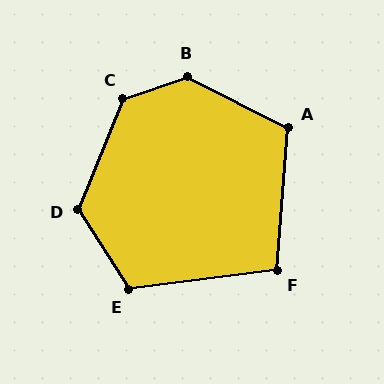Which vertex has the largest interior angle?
B, at approximately 134 degrees.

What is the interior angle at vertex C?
Approximately 132 degrees (obtuse).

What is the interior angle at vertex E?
Approximately 116 degrees (obtuse).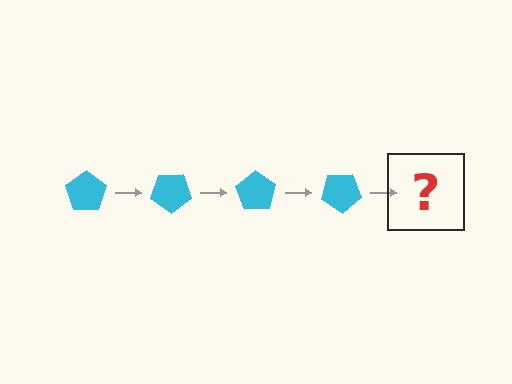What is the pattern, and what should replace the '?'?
The pattern is that the pentagon rotates 35 degrees each step. The '?' should be a cyan pentagon rotated 140 degrees.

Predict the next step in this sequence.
The next step is a cyan pentagon rotated 140 degrees.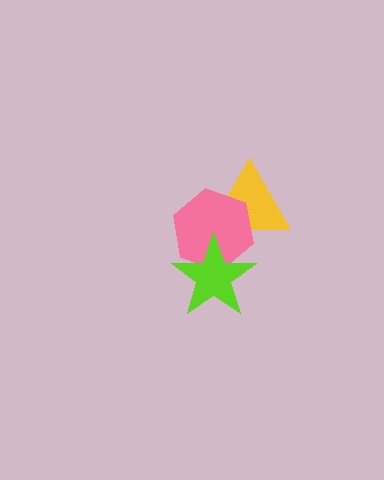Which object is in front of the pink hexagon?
The lime star is in front of the pink hexagon.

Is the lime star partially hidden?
No, no other shape covers it.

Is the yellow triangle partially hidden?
Yes, it is partially covered by another shape.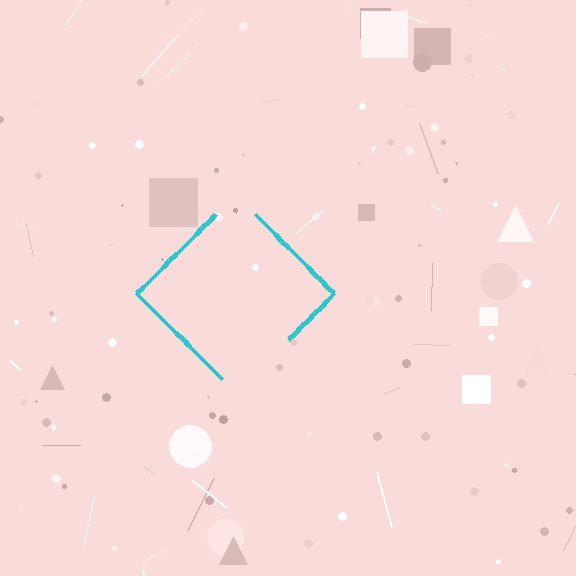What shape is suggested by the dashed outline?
The dashed outline suggests a diamond.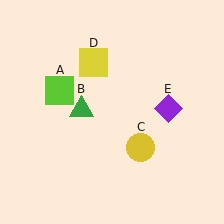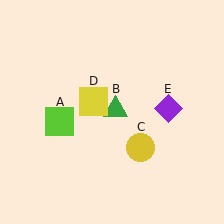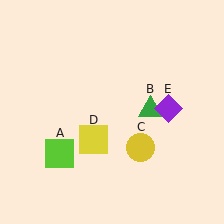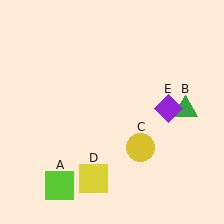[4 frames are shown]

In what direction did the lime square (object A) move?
The lime square (object A) moved down.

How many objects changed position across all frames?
3 objects changed position: lime square (object A), green triangle (object B), yellow square (object D).